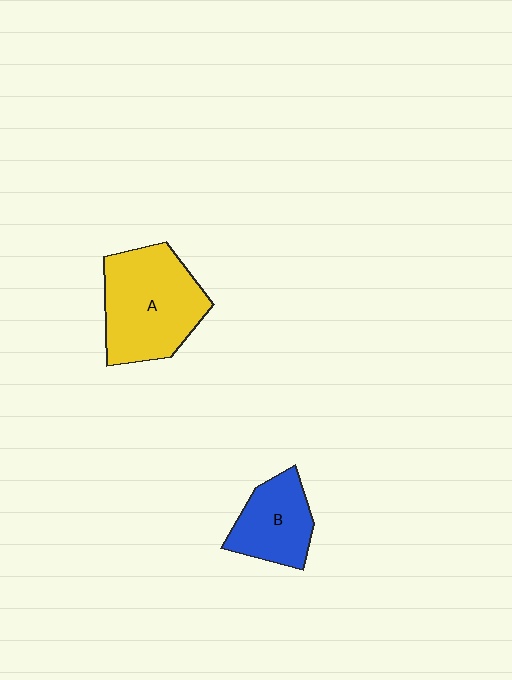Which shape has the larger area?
Shape A (yellow).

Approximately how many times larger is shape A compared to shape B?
Approximately 1.7 times.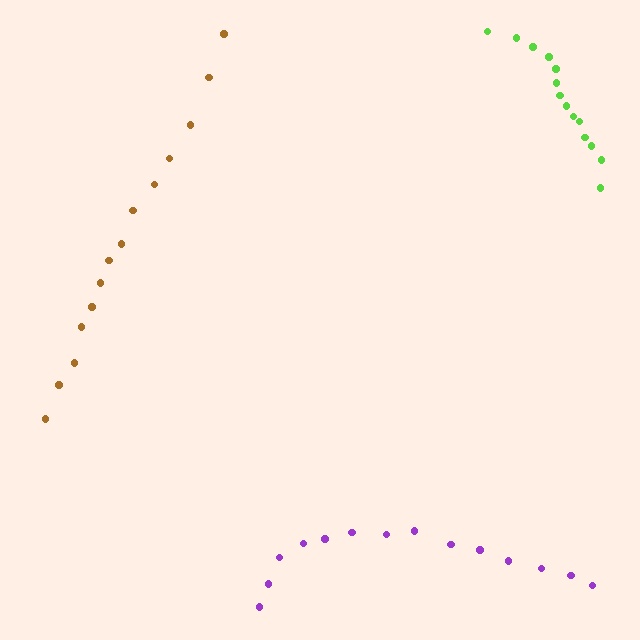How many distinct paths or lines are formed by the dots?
There are 3 distinct paths.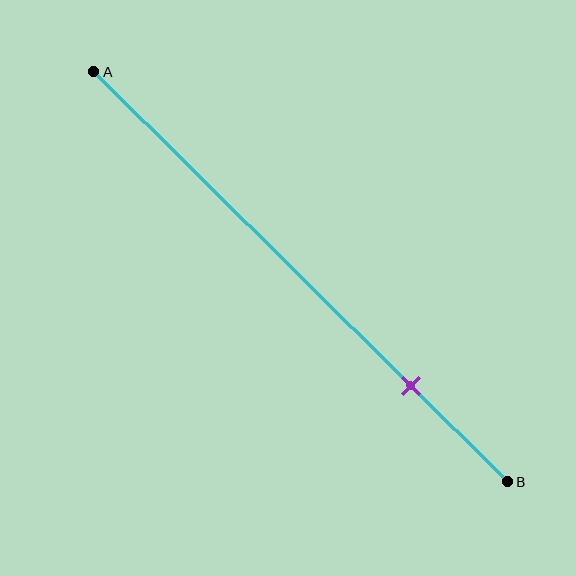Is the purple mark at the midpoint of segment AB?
No, the mark is at about 75% from A, not at the 50% midpoint.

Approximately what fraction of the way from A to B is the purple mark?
The purple mark is approximately 75% of the way from A to B.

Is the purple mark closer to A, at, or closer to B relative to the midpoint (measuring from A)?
The purple mark is closer to point B than the midpoint of segment AB.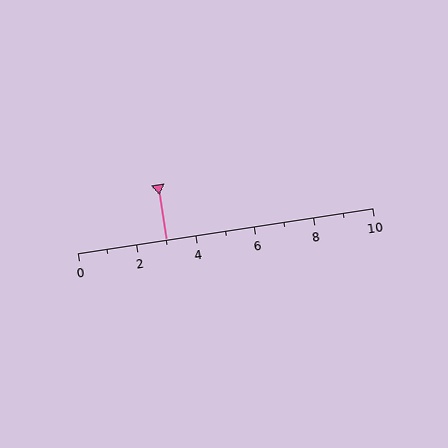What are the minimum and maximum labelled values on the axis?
The axis runs from 0 to 10.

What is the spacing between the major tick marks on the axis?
The major ticks are spaced 2 apart.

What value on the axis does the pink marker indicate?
The marker indicates approximately 3.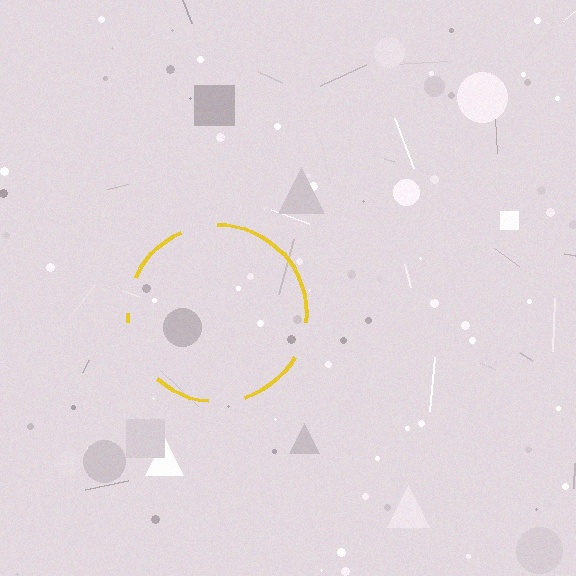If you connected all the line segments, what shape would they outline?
They would outline a circle.